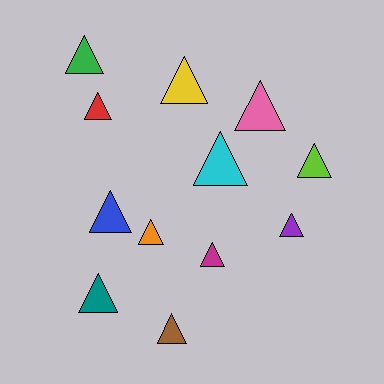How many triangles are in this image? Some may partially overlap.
There are 12 triangles.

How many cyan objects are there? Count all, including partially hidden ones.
There is 1 cyan object.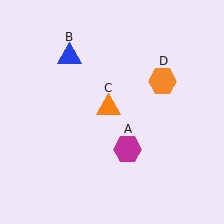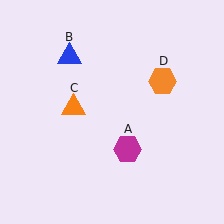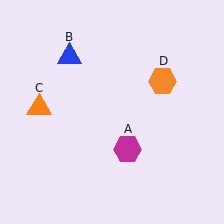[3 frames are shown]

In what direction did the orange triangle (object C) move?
The orange triangle (object C) moved left.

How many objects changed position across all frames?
1 object changed position: orange triangle (object C).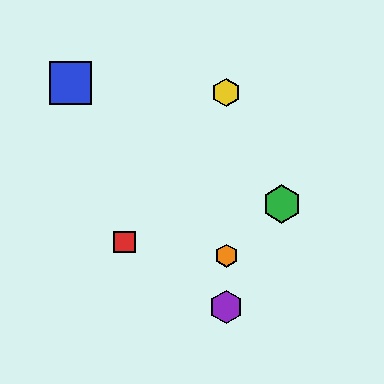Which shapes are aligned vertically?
The yellow hexagon, the purple hexagon, the orange hexagon are aligned vertically.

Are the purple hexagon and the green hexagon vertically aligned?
No, the purple hexagon is at x≈226 and the green hexagon is at x≈282.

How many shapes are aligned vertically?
3 shapes (the yellow hexagon, the purple hexagon, the orange hexagon) are aligned vertically.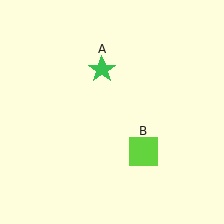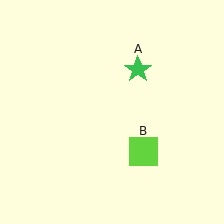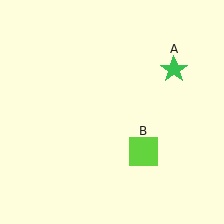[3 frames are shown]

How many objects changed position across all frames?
1 object changed position: green star (object A).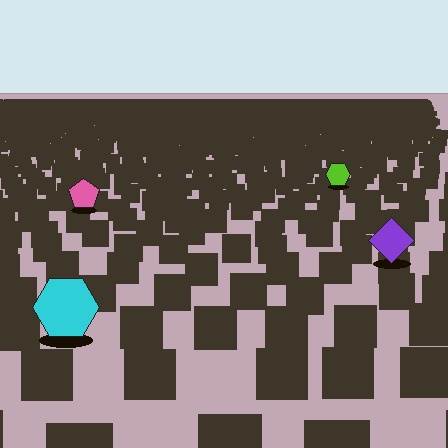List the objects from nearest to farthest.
From nearest to farthest: the cyan hexagon, the purple diamond, the pink pentagon, the lime hexagon.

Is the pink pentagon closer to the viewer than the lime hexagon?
Yes. The pink pentagon is closer — you can tell from the texture gradient: the ground texture is coarser near it.